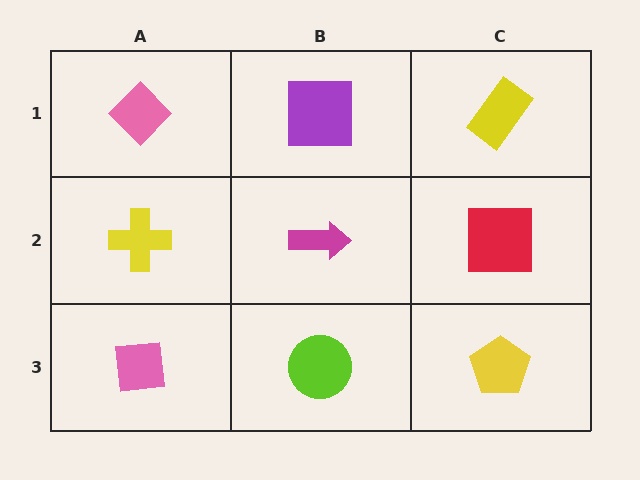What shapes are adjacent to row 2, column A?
A pink diamond (row 1, column A), a pink square (row 3, column A), a magenta arrow (row 2, column B).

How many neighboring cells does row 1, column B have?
3.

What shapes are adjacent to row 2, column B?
A purple square (row 1, column B), a lime circle (row 3, column B), a yellow cross (row 2, column A), a red square (row 2, column C).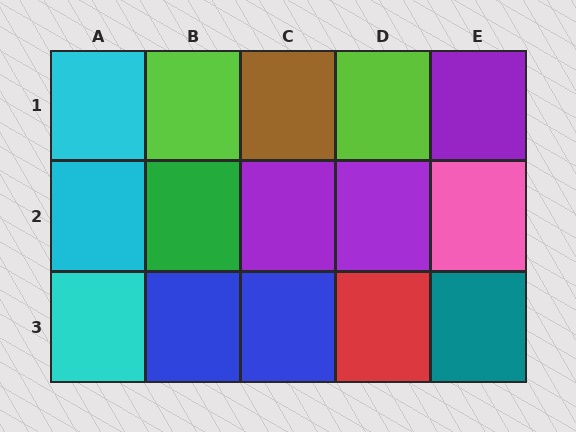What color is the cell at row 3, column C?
Blue.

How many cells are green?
1 cell is green.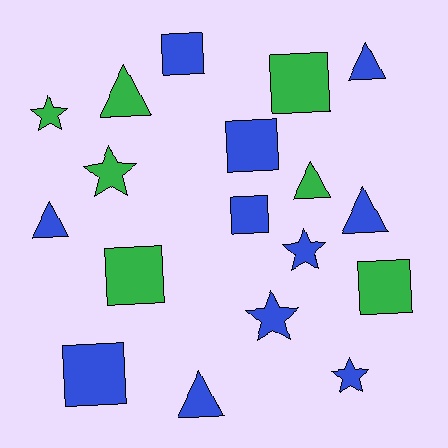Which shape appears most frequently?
Square, with 7 objects.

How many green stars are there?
There are 2 green stars.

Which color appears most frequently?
Blue, with 11 objects.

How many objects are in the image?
There are 18 objects.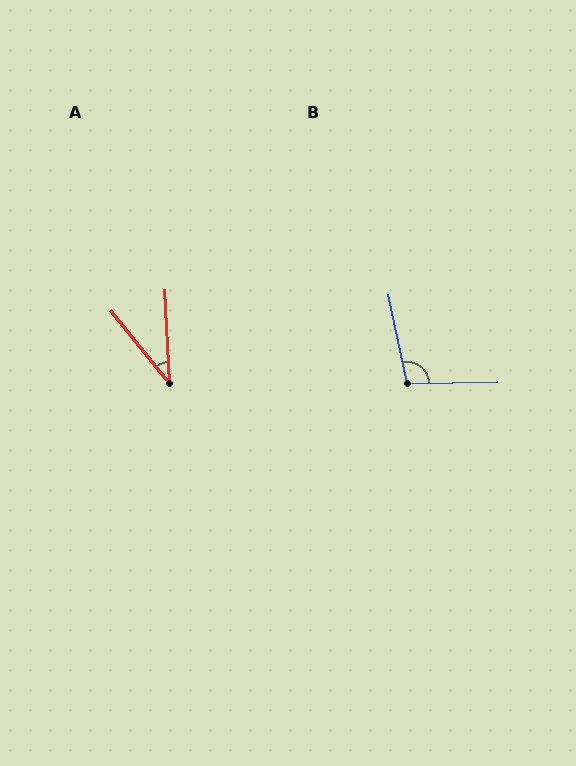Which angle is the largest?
B, at approximately 101 degrees.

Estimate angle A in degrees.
Approximately 36 degrees.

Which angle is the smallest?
A, at approximately 36 degrees.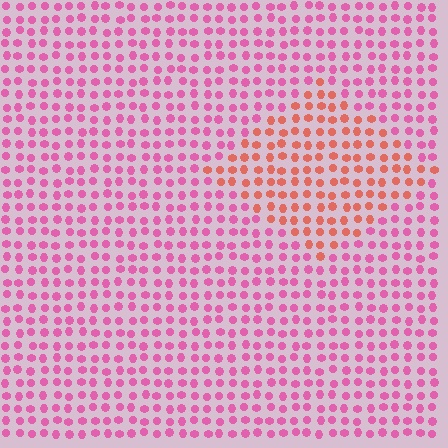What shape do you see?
I see a diamond.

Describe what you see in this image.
The image is filled with small pink elements in a uniform arrangement. A diamond-shaped region is visible where the elements are tinted to a slightly different hue, forming a subtle color boundary.